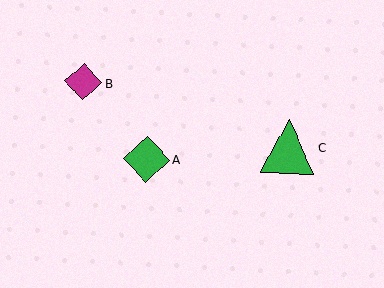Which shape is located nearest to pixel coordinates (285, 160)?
The green triangle (labeled C) at (288, 146) is nearest to that location.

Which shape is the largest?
The green triangle (labeled C) is the largest.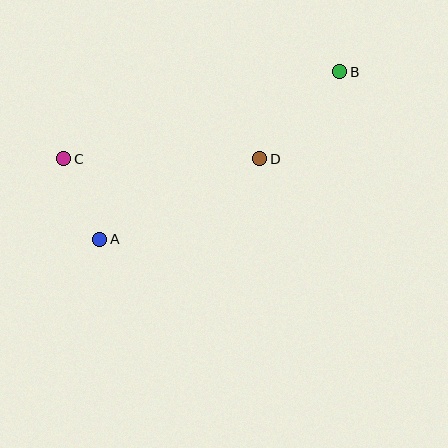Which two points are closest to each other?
Points A and C are closest to each other.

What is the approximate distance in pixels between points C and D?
The distance between C and D is approximately 196 pixels.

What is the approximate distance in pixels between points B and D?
The distance between B and D is approximately 118 pixels.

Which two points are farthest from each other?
Points A and B are farthest from each other.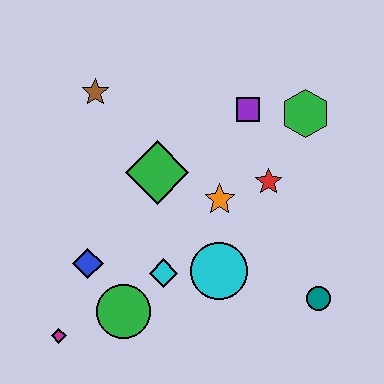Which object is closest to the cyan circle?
The cyan diamond is closest to the cyan circle.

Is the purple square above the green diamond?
Yes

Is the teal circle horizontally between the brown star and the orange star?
No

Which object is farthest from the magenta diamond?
The green hexagon is farthest from the magenta diamond.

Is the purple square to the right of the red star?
No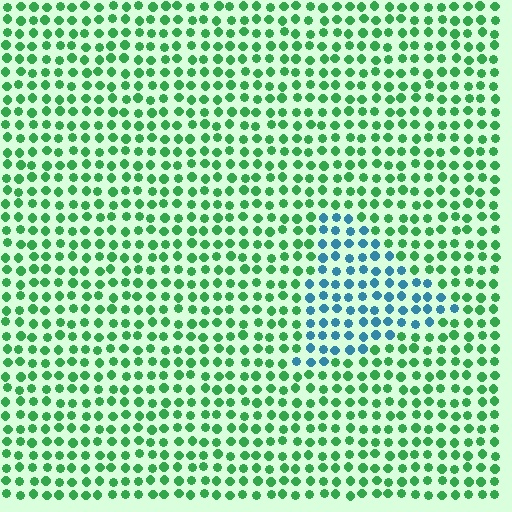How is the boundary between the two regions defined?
The boundary is defined purely by a slight shift in hue (about 63 degrees). Spacing, size, and orientation are identical on both sides.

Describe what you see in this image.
The image is filled with small green elements in a uniform arrangement. A triangle-shaped region is visible where the elements are tinted to a slightly different hue, forming a subtle color boundary.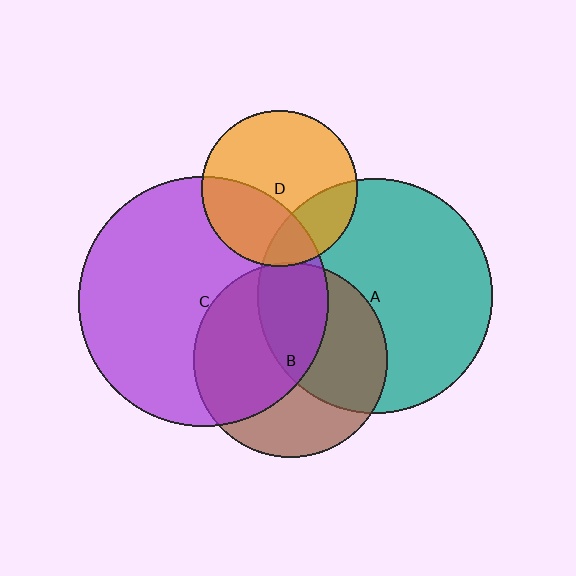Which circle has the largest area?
Circle C (purple).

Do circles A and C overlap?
Yes.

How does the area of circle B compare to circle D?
Approximately 1.6 times.